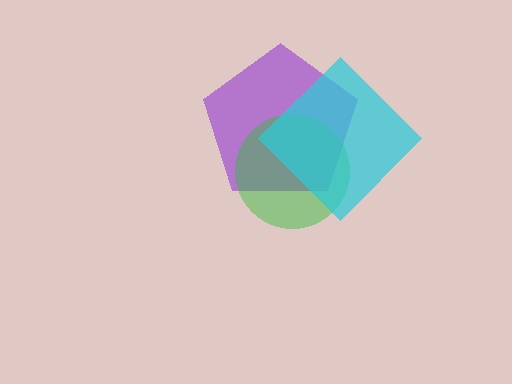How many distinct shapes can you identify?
There are 3 distinct shapes: a purple pentagon, a green circle, a cyan diamond.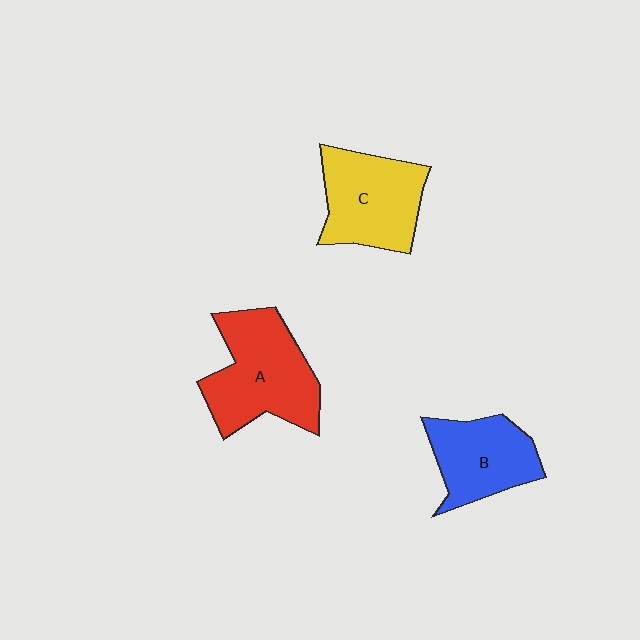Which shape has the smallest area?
Shape B (blue).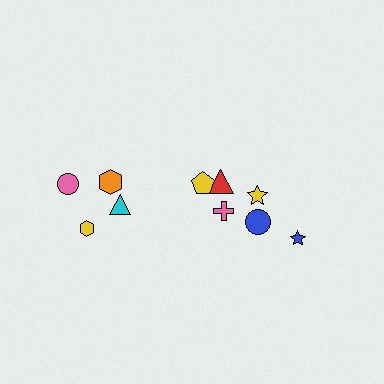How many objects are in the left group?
There are 4 objects.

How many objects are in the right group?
There are 6 objects.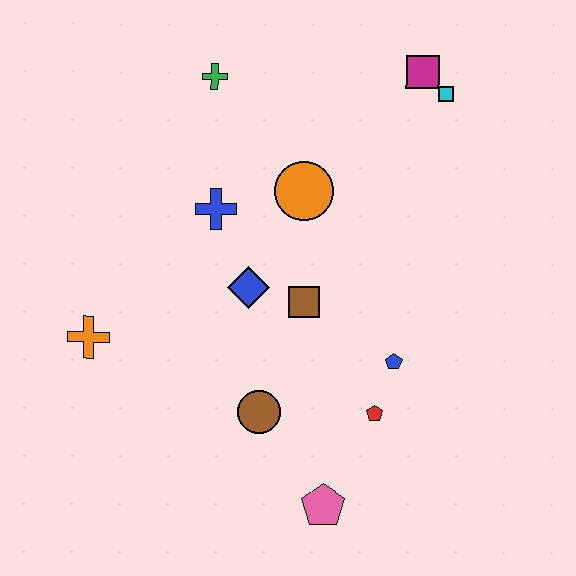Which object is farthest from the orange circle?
The pink pentagon is farthest from the orange circle.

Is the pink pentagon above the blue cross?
No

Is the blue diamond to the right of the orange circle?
No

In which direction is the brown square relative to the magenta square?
The brown square is below the magenta square.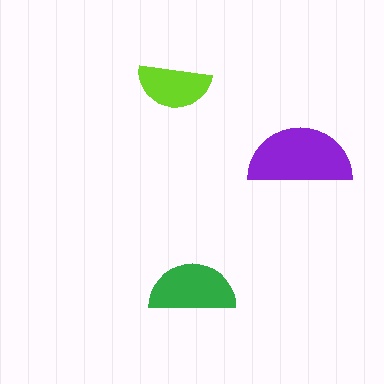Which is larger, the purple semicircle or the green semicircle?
The purple one.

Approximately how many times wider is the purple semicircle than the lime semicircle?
About 1.5 times wider.